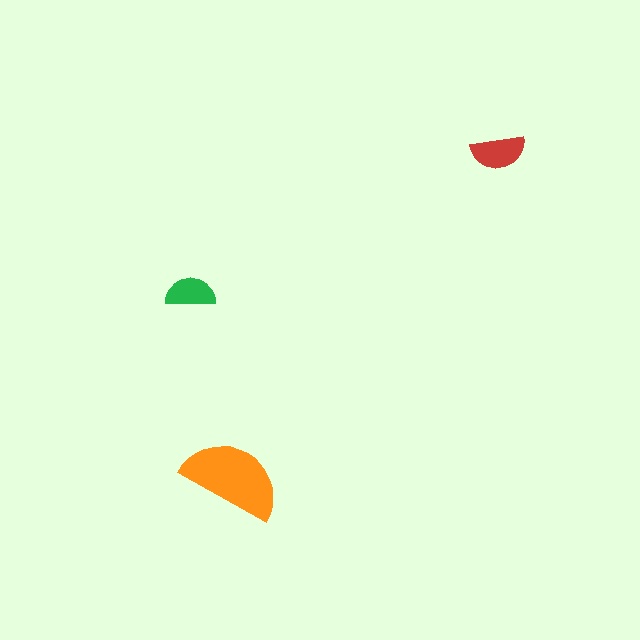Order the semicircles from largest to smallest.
the orange one, the red one, the green one.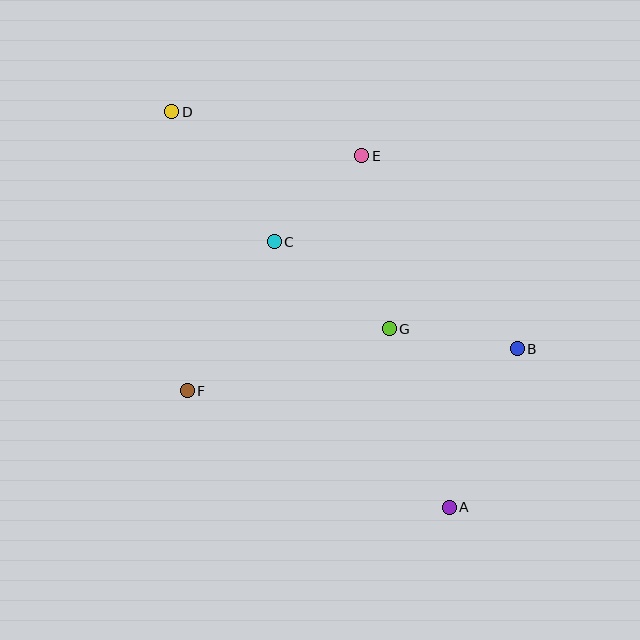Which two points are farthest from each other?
Points A and D are farthest from each other.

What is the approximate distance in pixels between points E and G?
The distance between E and G is approximately 175 pixels.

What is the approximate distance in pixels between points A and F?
The distance between A and F is approximately 287 pixels.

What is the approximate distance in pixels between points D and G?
The distance between D and G is approximately 307 pixels.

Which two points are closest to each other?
Points C and E are closest to each other.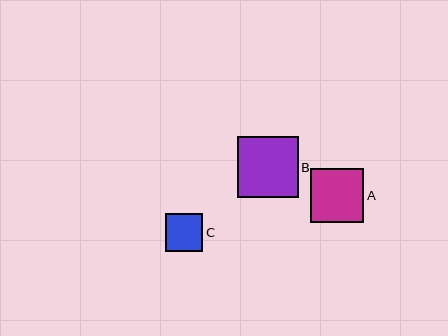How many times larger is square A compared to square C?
Square A is approximately 1.4 times the size of square C.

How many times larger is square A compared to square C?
Square A is approximately 1.4 times the size of square C.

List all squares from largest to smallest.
From largest to smallest: B, A, C.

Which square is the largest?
Square B is the largest with a size of approximately 61 pixels.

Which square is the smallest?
Square C is the smallest with a size of approximately 37 pixels.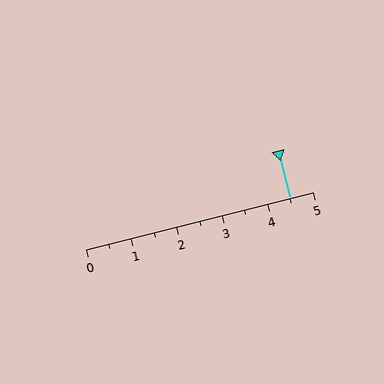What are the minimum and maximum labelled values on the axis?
The axis runs from 0 to 5.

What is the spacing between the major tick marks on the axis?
The major ticks are spaced 1 apart.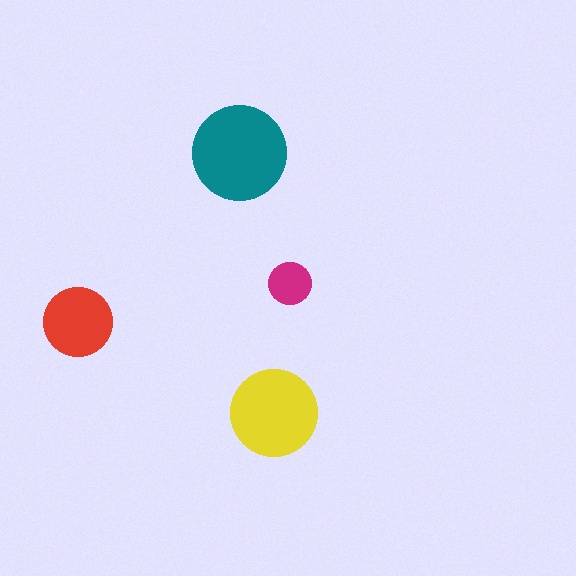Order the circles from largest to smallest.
the teal one, the yellow one, the red one, the magenta one.